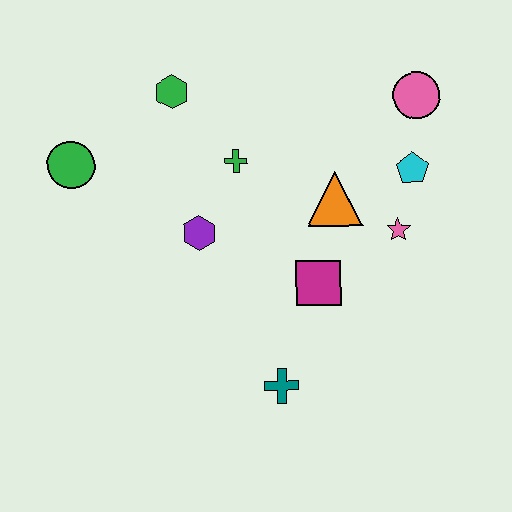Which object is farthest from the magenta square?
The green circle is farthest from the magenta square.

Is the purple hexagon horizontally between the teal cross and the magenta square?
No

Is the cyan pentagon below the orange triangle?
No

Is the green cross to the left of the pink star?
Yes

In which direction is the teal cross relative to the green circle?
The teal cross is below the green circle.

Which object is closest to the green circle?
The green hexagon is closest to the green circle.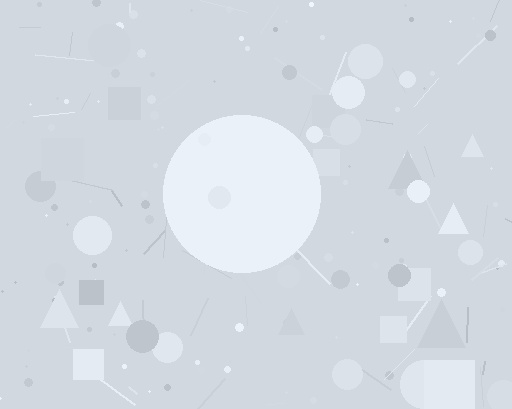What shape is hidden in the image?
A circle is hidden in the image.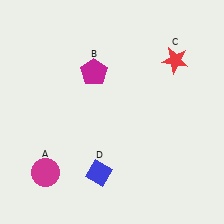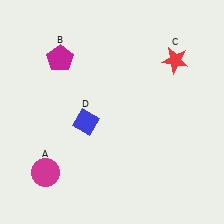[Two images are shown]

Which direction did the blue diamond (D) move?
The blue diamond (D) moved up.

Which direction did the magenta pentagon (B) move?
The magenta pentagon (B) moved left.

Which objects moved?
The objects that moved are: the magenta pentagon (B), the blue diamond (D).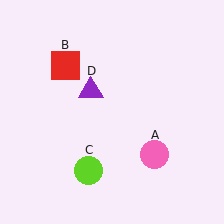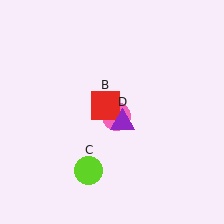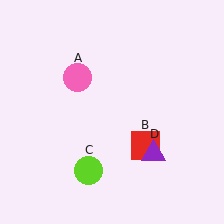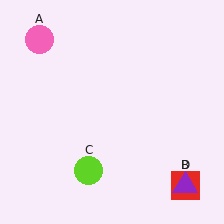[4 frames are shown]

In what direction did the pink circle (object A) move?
The pink circle (object A) moved up and to the left.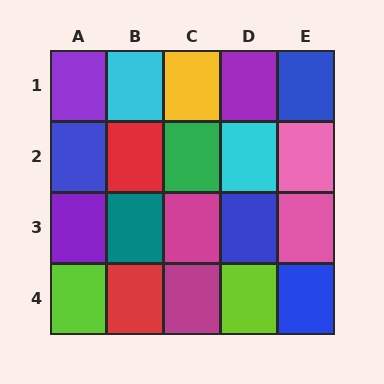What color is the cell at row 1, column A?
Purple.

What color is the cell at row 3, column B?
Teal.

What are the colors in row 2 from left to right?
Blue, red, green, cyan, pink.